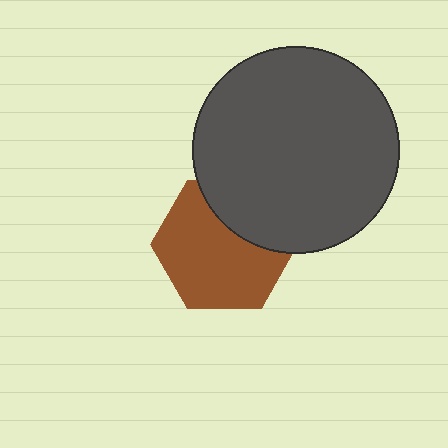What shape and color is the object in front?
The object in front is a dark gray circle.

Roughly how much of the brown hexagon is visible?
Most of it is visible (roughly 70%).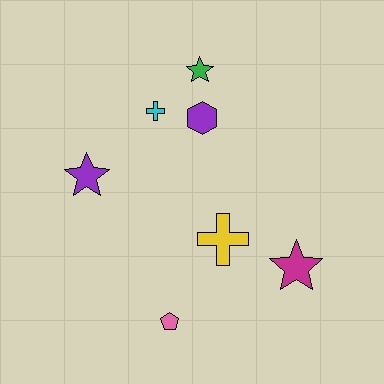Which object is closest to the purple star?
The cyan cross is closest to the purple star.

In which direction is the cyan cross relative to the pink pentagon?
The cyan cross is above the pink pentagon.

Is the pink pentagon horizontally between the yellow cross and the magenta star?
No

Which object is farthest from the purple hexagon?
The pink pentagon is farthest from the purple hexagon.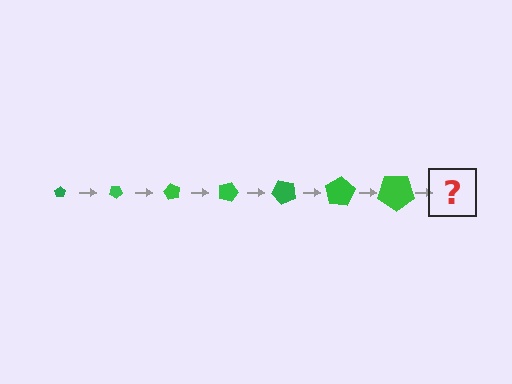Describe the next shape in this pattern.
It should be a pentagon, larger than the previous one and rotated 210 degrees from the start.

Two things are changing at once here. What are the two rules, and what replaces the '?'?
The two rules are that the pentagon grows larger each step and it rotates 30 degrees each step. The '?' should be a pentagon, larger than the previous one and rotated 210 degrees from the start.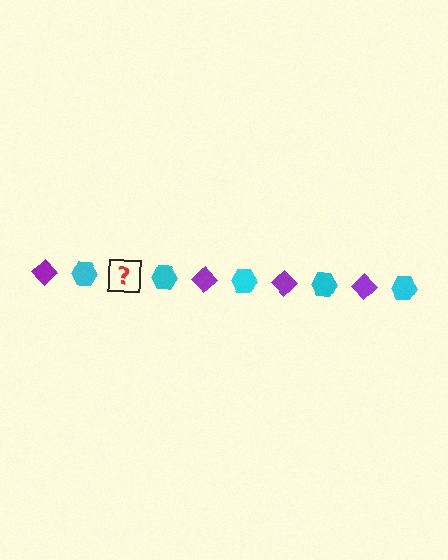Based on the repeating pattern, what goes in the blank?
The blank should be a purple diamond.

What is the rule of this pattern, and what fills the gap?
The rule is that the pattern alternates between purple diamond and cyan hexagon. The gap should be filled with a purple diamond.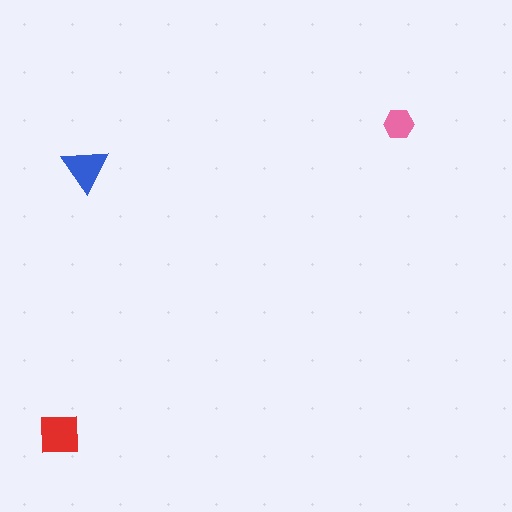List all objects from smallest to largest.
The pink hexagon, the blue triangle, the red square.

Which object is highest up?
The pink hexagon is topmost.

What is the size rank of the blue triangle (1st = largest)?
2nd.